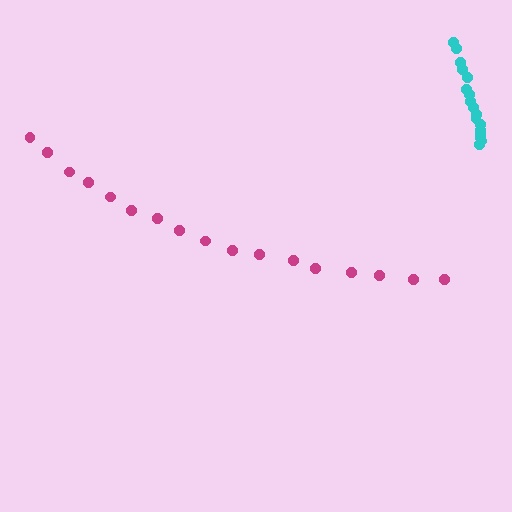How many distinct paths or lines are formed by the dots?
There are 2 distinct paths.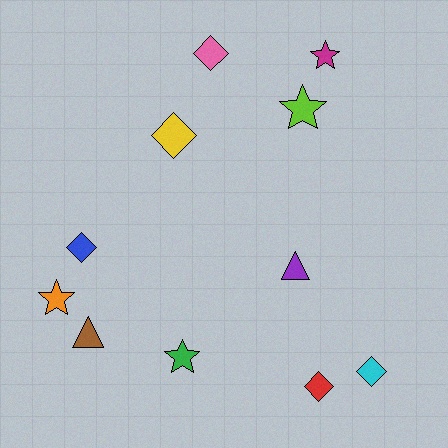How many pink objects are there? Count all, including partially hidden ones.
There is 1 pink object.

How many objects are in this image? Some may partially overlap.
There are 11 objects.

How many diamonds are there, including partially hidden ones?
There are 5 diamonds.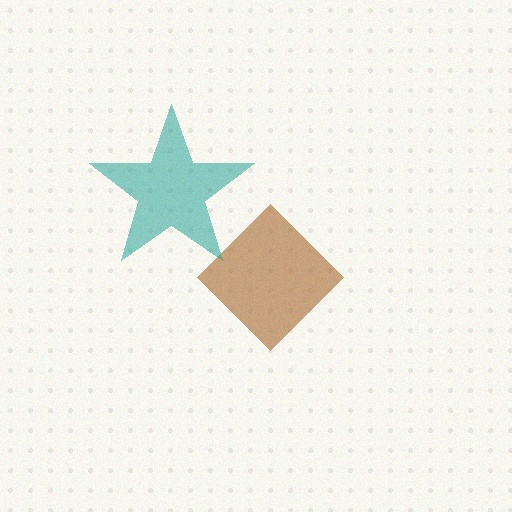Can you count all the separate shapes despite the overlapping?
Yes, there are 2 separate shapes.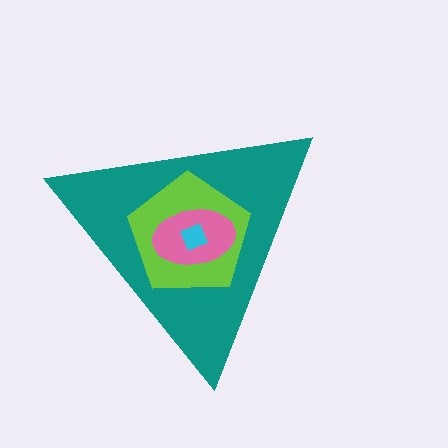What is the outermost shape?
The teal triangle.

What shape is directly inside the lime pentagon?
The pink ellipse.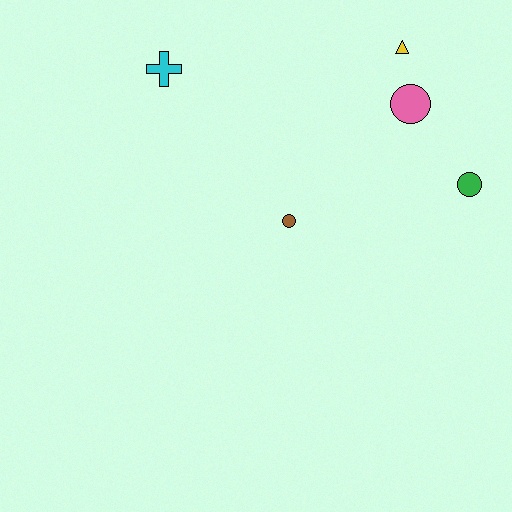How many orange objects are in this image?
There are no orange objects.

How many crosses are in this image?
There is 1 cross.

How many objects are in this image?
There are 5 objects.